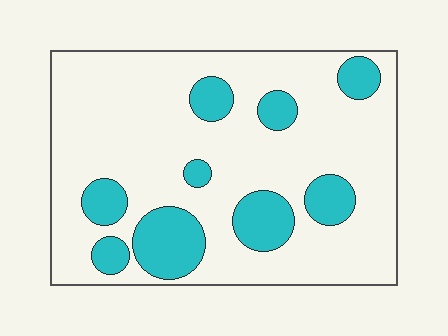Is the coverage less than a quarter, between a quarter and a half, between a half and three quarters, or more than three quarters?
Less than a quarter.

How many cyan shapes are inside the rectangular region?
9.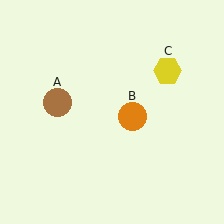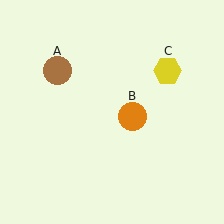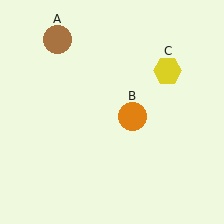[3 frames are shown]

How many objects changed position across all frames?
1 object changed position: brown circle (object A).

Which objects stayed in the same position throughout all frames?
Orange circle (object B) and yellow hexagon (object C) remained stationary.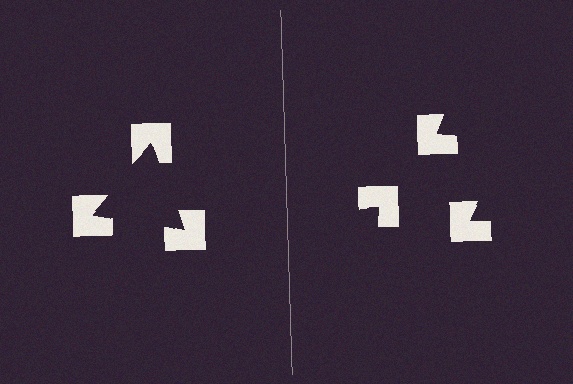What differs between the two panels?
The notched squares are positioned identically on both sides; only the wedge orientations differ. On the left they align to a triangle; on the right they are misaligned.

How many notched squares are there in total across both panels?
6 — 3 on each side.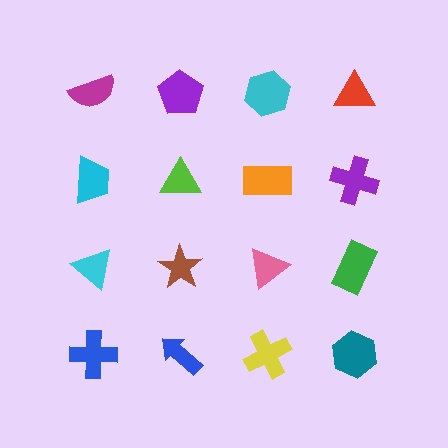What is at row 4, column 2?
A blue arrow.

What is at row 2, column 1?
A cyan trapezoid.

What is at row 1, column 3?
A cyan hexagon.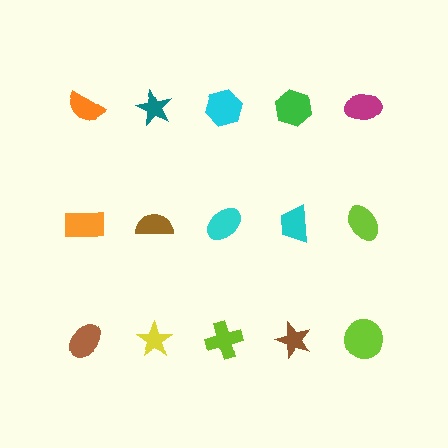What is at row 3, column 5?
A lime circle.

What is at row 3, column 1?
A brown ellipse.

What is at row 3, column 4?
A brown star.